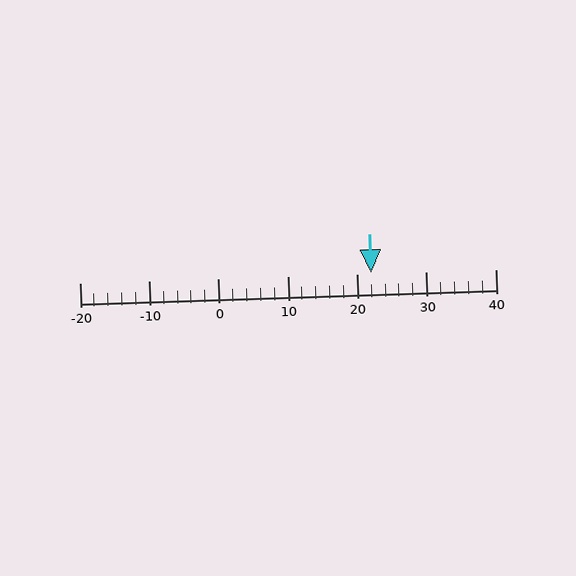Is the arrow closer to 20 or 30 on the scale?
The arrow is closer to 20.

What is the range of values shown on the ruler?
The ruler shows values from -20 to 40.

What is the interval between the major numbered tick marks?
The major tick marks are spaced 10 units apart.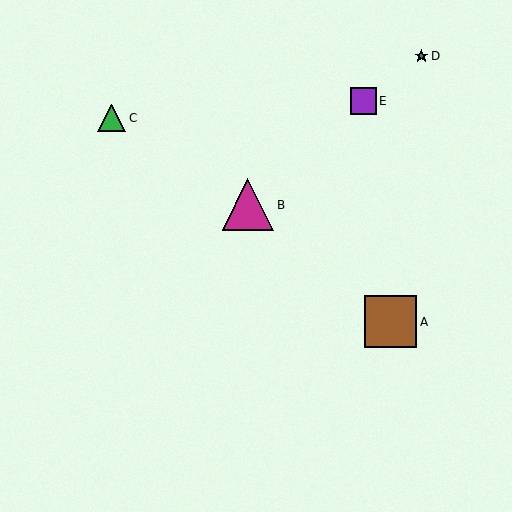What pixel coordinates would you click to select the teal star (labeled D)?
Click at (421, 56) to select the teal star D.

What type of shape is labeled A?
Shape A is a brown square.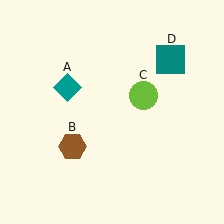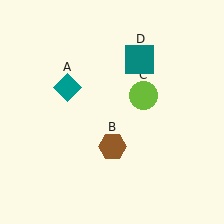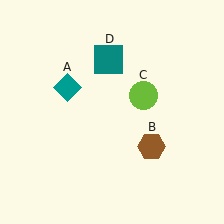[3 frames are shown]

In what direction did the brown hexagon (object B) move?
The brown hexagon (object B) moved right.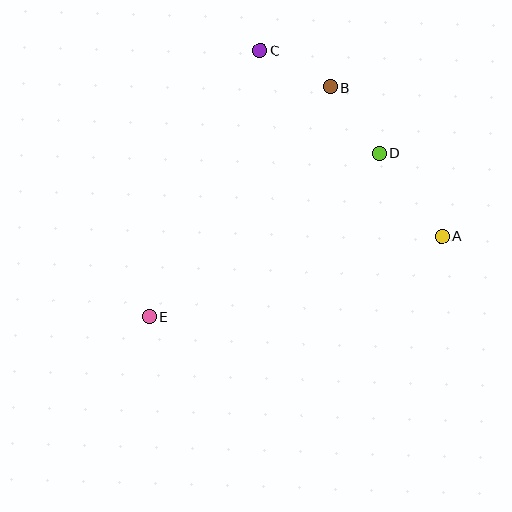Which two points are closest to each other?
Points B and C are closest to each other.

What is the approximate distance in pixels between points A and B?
The distance between A and B is approximately 186 pixels.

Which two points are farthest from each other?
Points A and E are farthest from each other.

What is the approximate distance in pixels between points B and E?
The distance between B and E is approximately 292 pixels.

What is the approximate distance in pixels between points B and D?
The distance between B and D is approximately 82 pixels.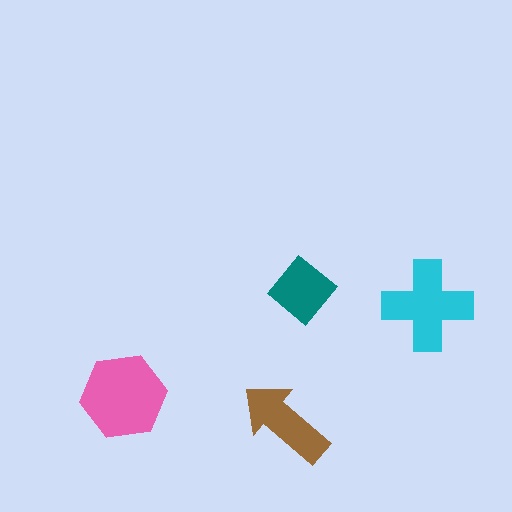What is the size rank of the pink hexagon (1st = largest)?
1st.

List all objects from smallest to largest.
The teal diamond, the brown arrow, the cyan cross, the pink hexagon.